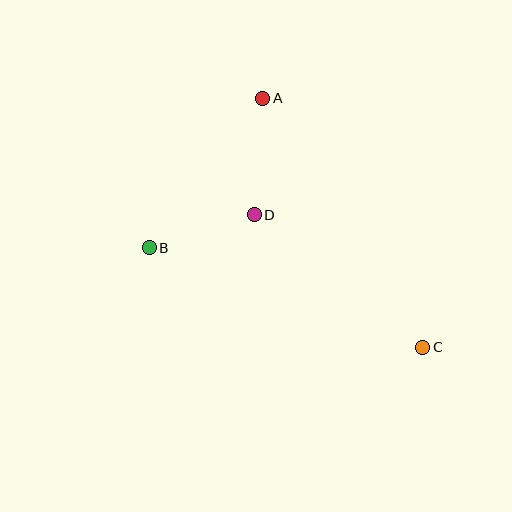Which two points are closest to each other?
Points B and D are closest to each other.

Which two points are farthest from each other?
Points A and C are farthest from each other.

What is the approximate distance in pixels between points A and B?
The distance between A and B is approximately 188 pixels.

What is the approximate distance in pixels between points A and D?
The distance between A and D is approximately 117 pixels.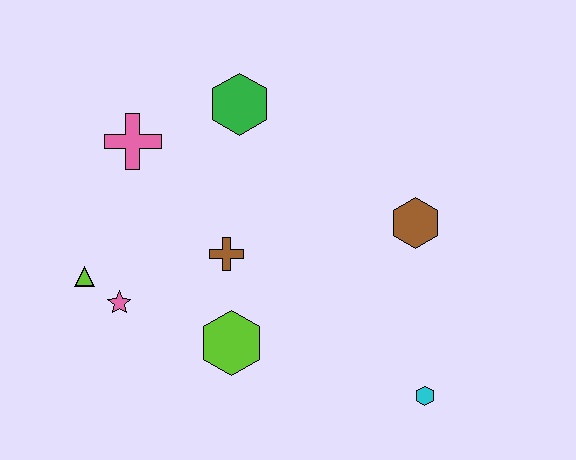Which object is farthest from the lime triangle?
The cyan hexagon is farthest from the lime triangle.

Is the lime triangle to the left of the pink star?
Yes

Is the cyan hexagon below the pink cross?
Yes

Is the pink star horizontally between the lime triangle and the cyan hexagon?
Yes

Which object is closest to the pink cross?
The green hexagon is closest to the pink cross.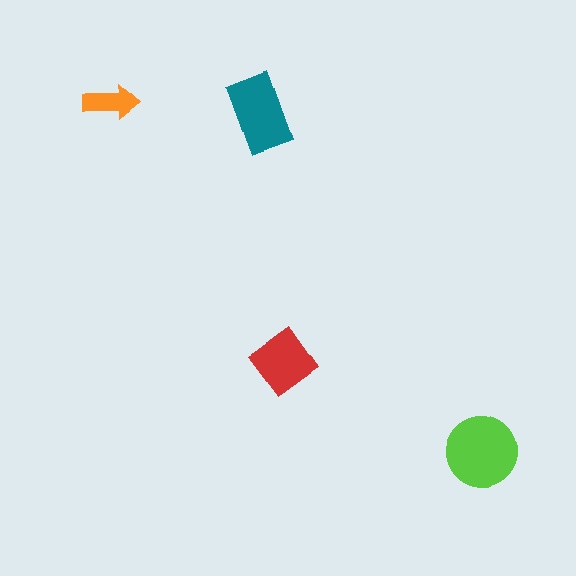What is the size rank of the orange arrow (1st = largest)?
4th.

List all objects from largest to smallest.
The lime circle, the teal rectangle, the red diamond, the orange arrow.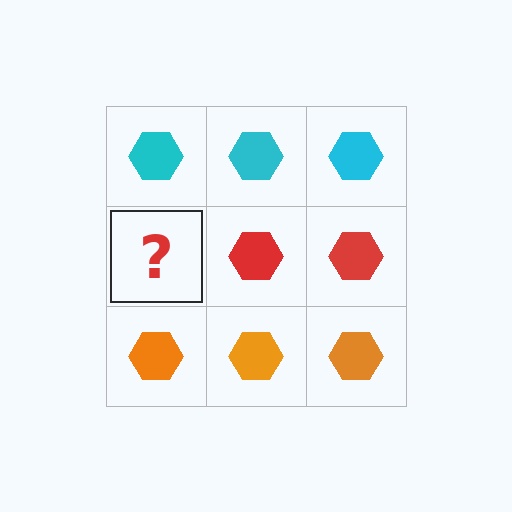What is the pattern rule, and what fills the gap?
The rule is that each row has a consistent color. The gap should be filled with a red hexagon.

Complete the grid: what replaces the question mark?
The question mark should be replaced with a red hexagon.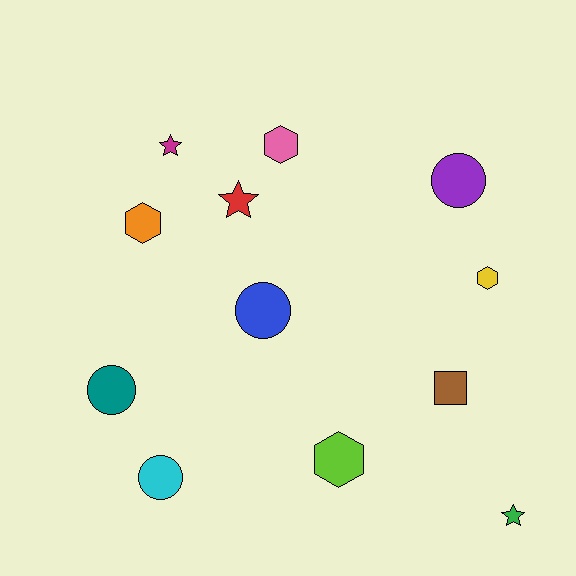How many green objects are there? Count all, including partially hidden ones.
There is 1 green object.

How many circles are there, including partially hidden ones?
There are 4 circles.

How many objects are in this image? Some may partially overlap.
There are 12 objects.